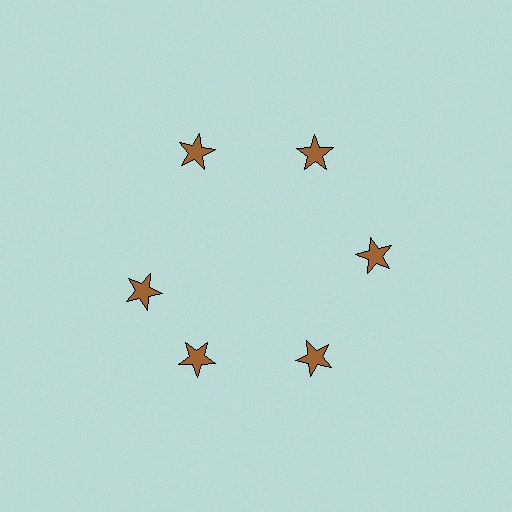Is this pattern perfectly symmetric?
No. The 6 brown stars are arranged in a ring, but one element near the 9 o'clock position is rotated out of alignment along the ring, breaking the 6-fold rotational symmetry.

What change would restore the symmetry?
The symmetry would be restored by rotating it back into even spacing with its neighbors so that all 6 stars sit at equal angles and equal distance from the center.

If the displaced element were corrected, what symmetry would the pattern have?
It would have 6-fold rotational symmetry — the pattern would map onto itself every 60 degrees.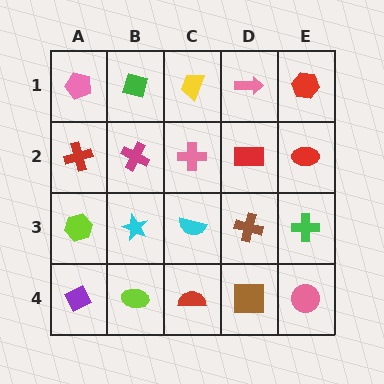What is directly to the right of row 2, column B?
A pink cross.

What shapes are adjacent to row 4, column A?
A lime hexagon (row 3, column A), a lime ellipse (row 4, column B).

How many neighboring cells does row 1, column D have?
3.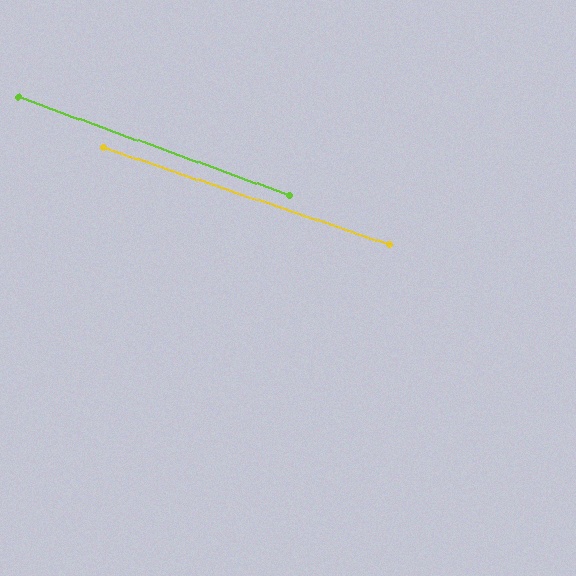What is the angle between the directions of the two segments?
Approximately 1 degree.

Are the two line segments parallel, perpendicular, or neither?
Parallel — their directions differ by only 1.1°.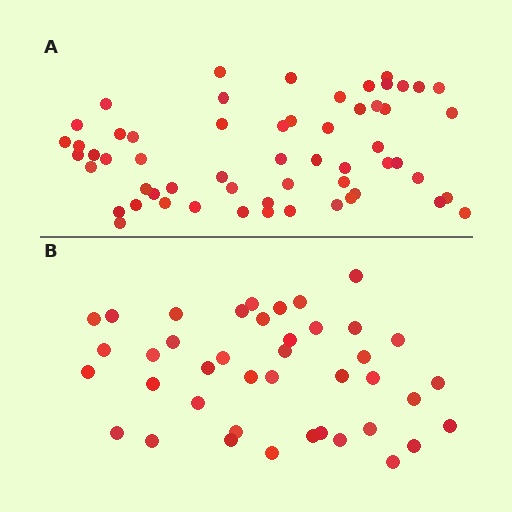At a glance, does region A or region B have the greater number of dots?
Region A (the top region) has more dots.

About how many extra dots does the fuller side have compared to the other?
Region A has approximately 15 more dots than region B.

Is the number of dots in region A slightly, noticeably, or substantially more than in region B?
Region A has noticeably more, but not dramatically so. The ratio is roughly 1.4 to 1.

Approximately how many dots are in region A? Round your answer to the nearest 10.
About 60 dots. (The exact count is 58, which rounds to 60.)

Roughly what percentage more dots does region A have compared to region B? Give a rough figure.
About 40% more.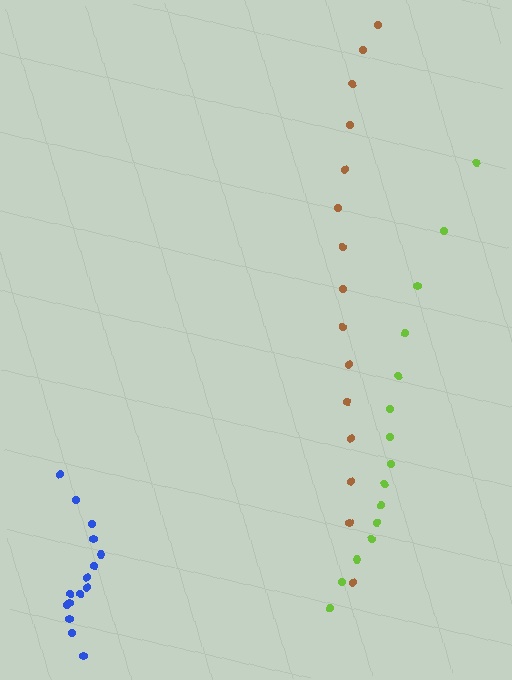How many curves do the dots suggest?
There are 3 distinct paths.